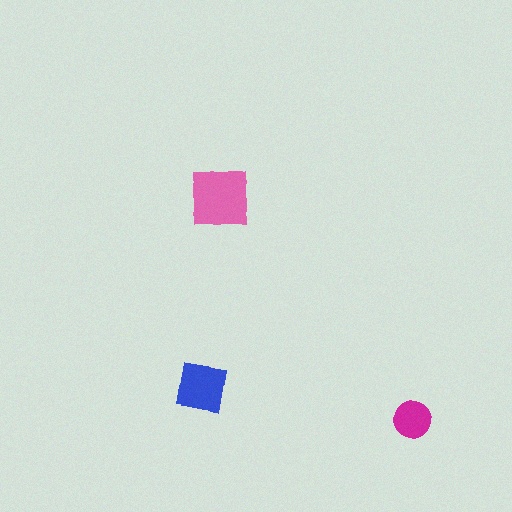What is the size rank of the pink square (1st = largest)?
1st.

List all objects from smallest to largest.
The magenta circle, the blue square, the pink square.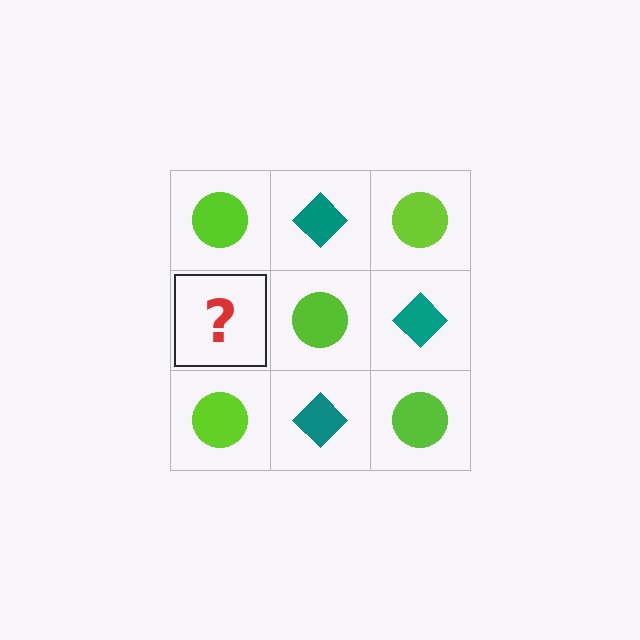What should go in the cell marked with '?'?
The missing cell should contain a teal diamond.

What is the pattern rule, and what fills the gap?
The rule is that it alternates lime circle and teal diamond in a checkerboard pattern. The gap should be filled with a teal diamond.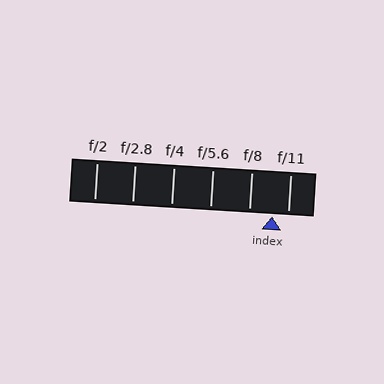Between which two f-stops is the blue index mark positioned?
The index mark is between f/8 and f/11.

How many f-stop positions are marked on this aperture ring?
There are 6 f-stop positions marked.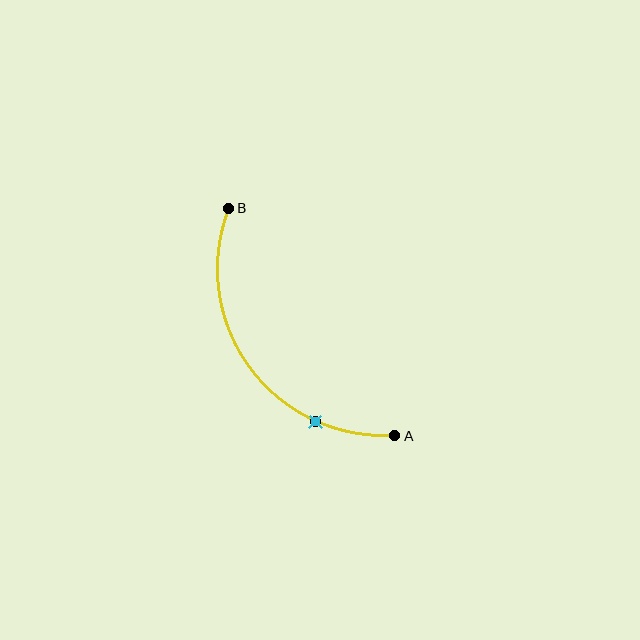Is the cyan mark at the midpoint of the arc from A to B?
No. The cyan mark lies on the arc but is closer to endpoint A. The arc midpoint would be at the point on the curve equidistant along the arc from both A and B.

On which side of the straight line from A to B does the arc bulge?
The arc bulges below and to the left of the straight line connecting A and B.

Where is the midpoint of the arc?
The arc midpoint is the point on the curve farthest from the straight line joining A and B. It sits below and to the left of that line.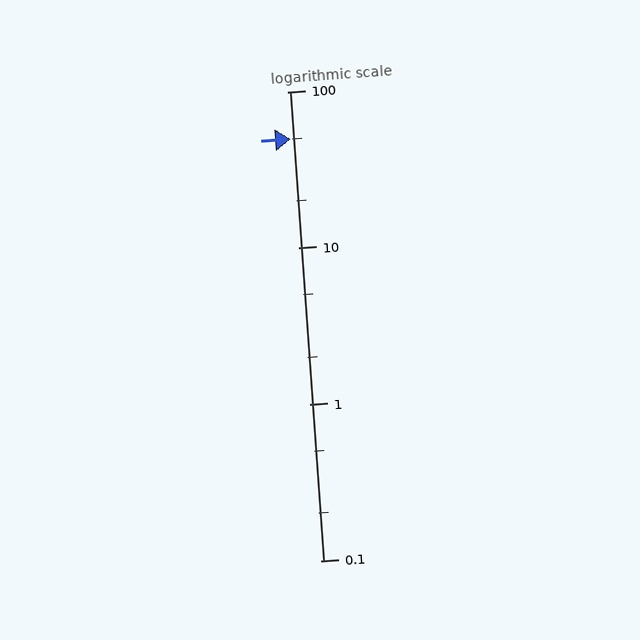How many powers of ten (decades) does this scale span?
The scale spans 3 decades, from 0.1 to 100.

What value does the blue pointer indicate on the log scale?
The pointer indicates approximately 50.